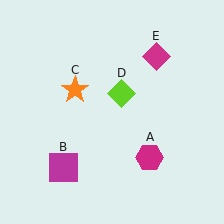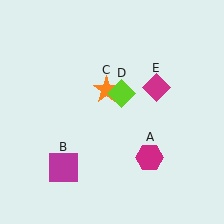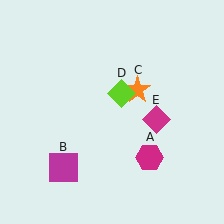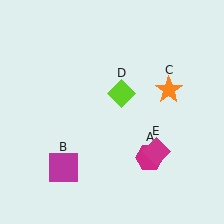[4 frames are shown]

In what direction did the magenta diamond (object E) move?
The magenta diamond (object E) moved down.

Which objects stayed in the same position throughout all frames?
Magenta hexagon (object A) and magenta square (object B) and lime diamond (object D) remained stationary.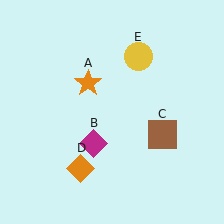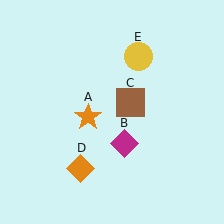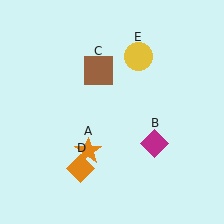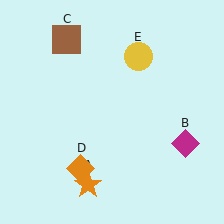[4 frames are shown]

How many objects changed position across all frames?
3 objects changed position: orange star (object A), magenta diamond (object B), brown square (object C).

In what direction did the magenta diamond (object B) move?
The magenta diamond (object B) moved right.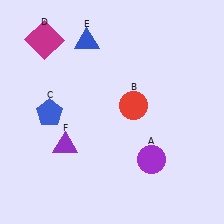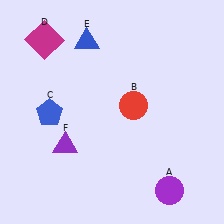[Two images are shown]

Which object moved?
The purple circle (A) moved down.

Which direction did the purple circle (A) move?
The purple circle (A) moved down.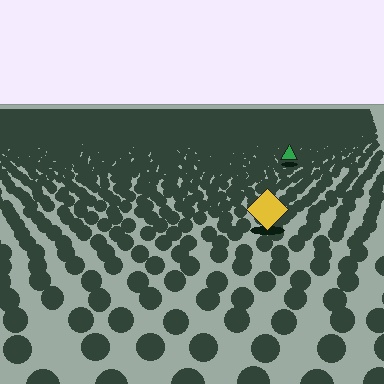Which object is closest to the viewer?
The yellow diamond is closest. The texture marks near it are larger and more spread out.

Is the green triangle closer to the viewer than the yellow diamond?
No. The yellow diamond is closer — you can tell from the texture gradient: the ground texture is coarser near it.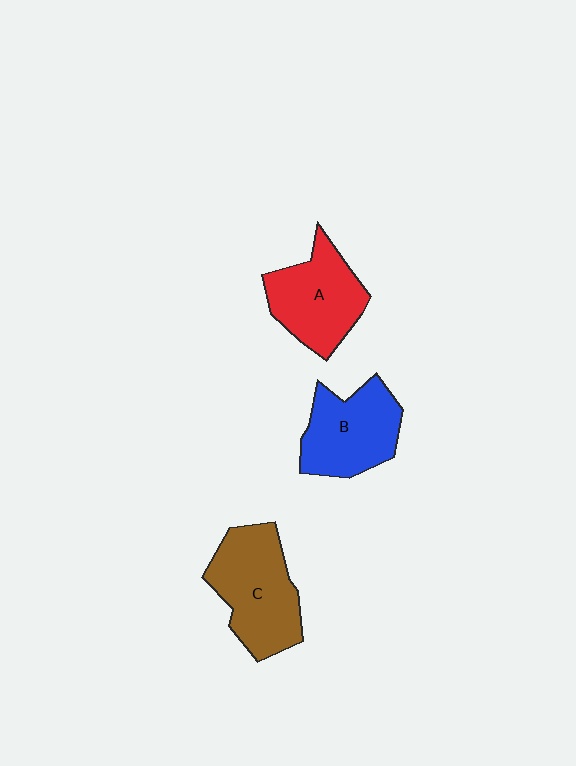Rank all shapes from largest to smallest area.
From largest to smallest: C (brown), B (blue), A (red).